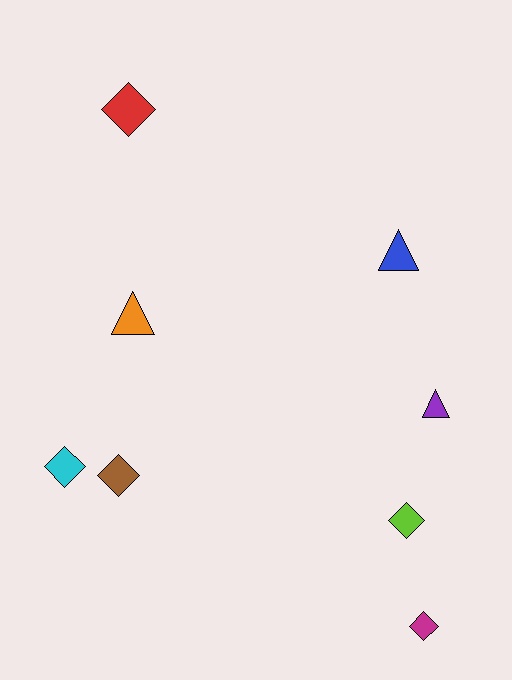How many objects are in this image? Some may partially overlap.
There are 8 objects.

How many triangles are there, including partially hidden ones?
There are 3 triangles.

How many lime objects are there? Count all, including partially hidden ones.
There is 1 lime object.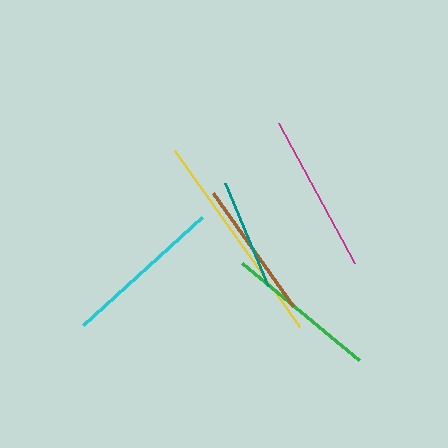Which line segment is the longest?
The yellow line is the longest at approximately 216 pixels.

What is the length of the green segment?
The green segment is approximately 152 pixels long.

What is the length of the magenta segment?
The magenta segment is approximately 159 pixels long.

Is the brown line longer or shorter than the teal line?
The brown line is longer than the teal line.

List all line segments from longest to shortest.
From longest to shortest: yellow, cyan, magenta, green, brown, teal.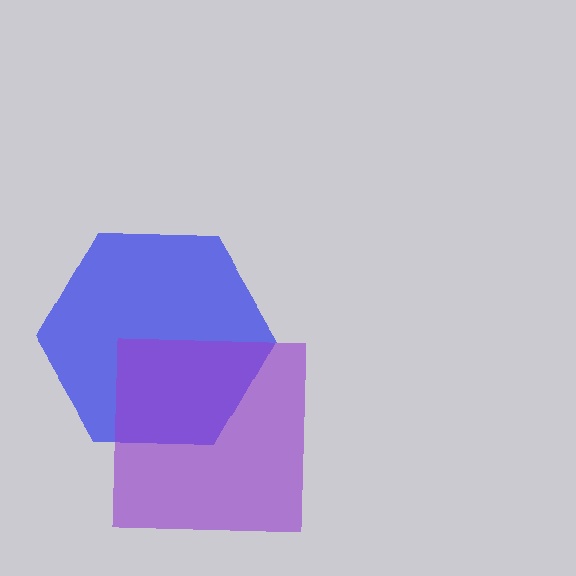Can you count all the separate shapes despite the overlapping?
Yes, there are 2 separate shapes.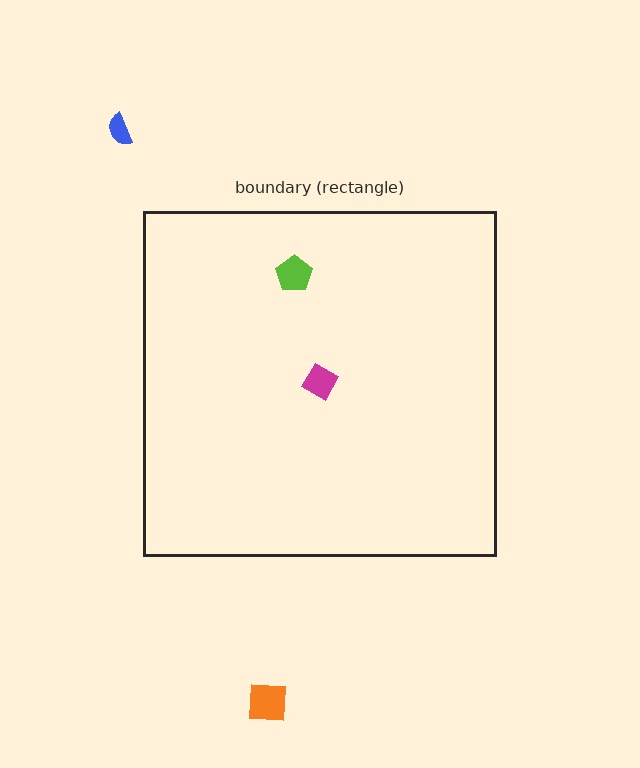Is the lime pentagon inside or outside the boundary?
Inside.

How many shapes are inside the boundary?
2 inside, 2 outside.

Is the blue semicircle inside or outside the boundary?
Outside.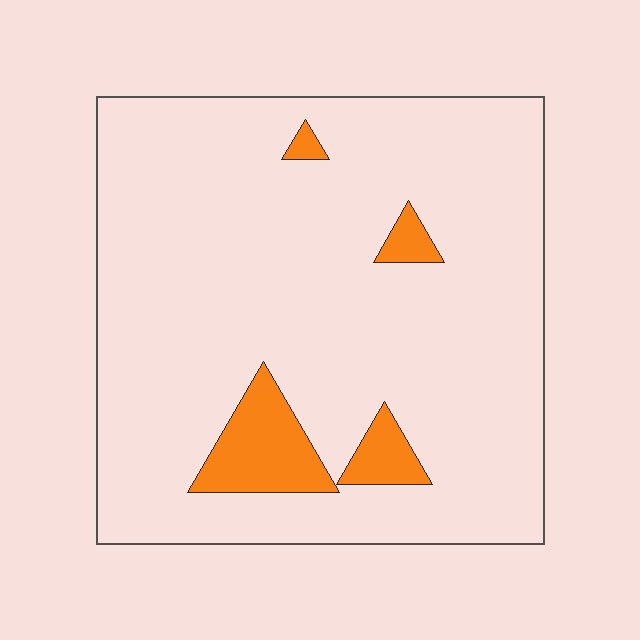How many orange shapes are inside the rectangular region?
4.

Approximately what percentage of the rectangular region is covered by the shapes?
Approximately 10%.